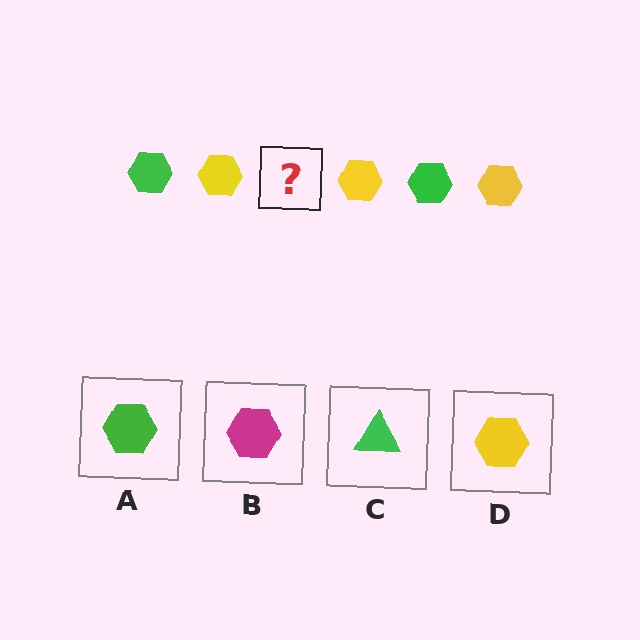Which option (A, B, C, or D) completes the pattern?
A.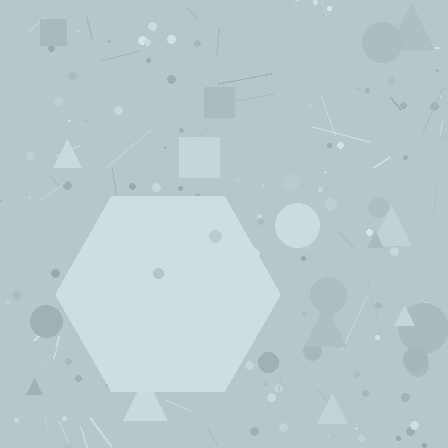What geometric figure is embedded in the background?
A hexagon is embedded in the background.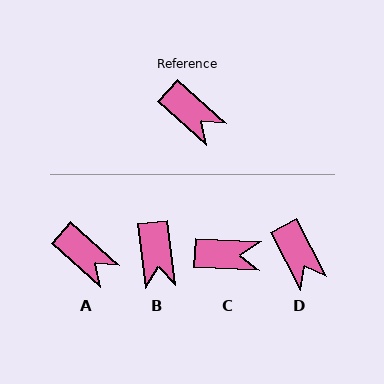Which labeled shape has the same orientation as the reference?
A.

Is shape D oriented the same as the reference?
No, it is off by about 20 degrees.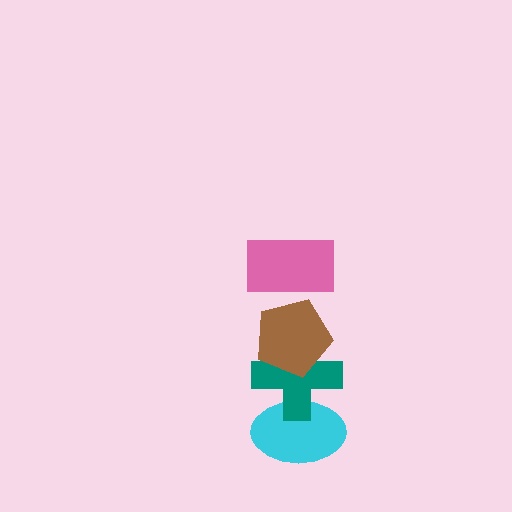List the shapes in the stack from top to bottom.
From top to bottom: the pink rectangle, the brown pentagon, the teal cross, the cyan ellipse.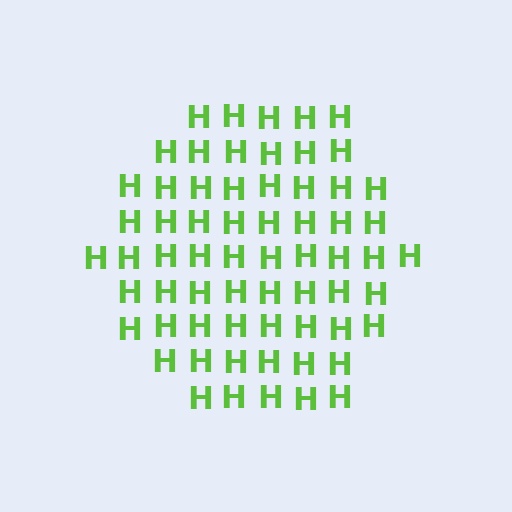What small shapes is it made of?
It is made of small letter H's.